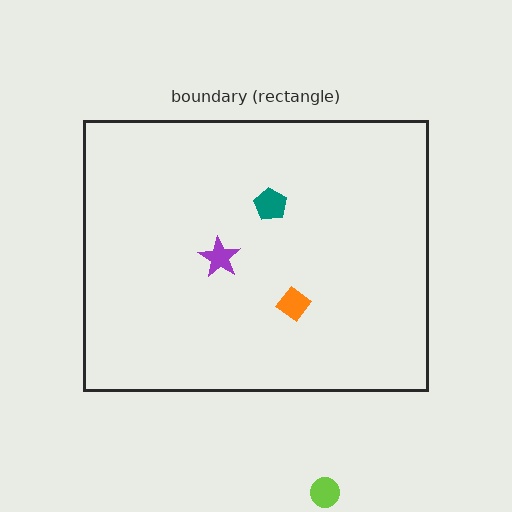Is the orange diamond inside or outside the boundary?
Inside.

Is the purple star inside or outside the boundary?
Inside.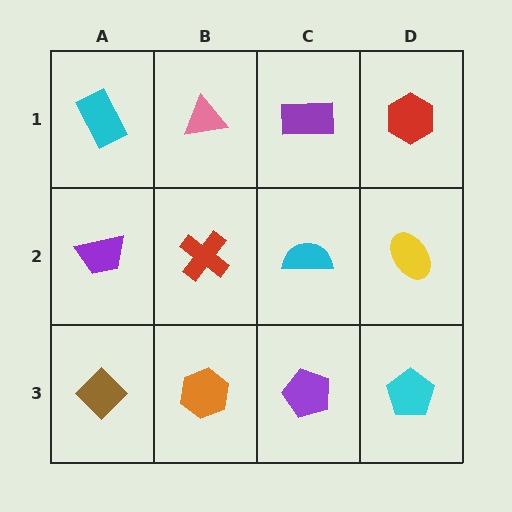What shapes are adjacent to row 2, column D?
A red hexagon (row 1, column D), a cyan pentagon (row 3, column D), a cyan semicircle (row 2, column C).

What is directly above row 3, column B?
A red cross.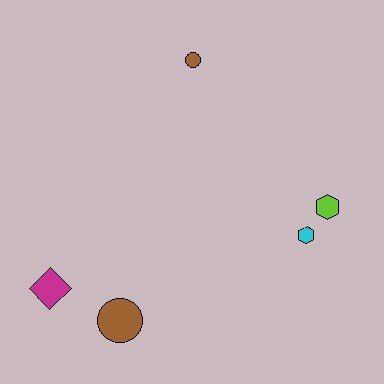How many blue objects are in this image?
There are no blue objects.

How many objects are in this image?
There are 5 objects.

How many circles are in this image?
There are 2 circles.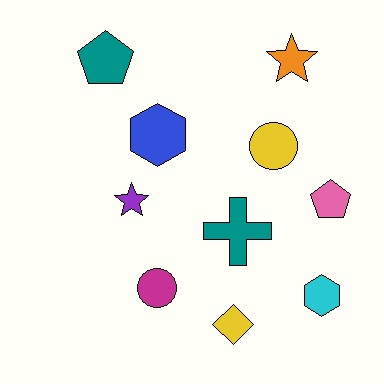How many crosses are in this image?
There is 1 cross.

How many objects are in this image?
There are 10 objects.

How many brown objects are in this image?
There are no brown objects.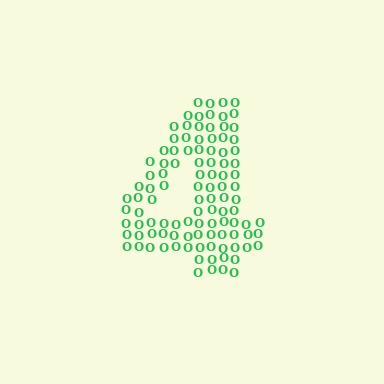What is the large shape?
The large shape is the digit 4.